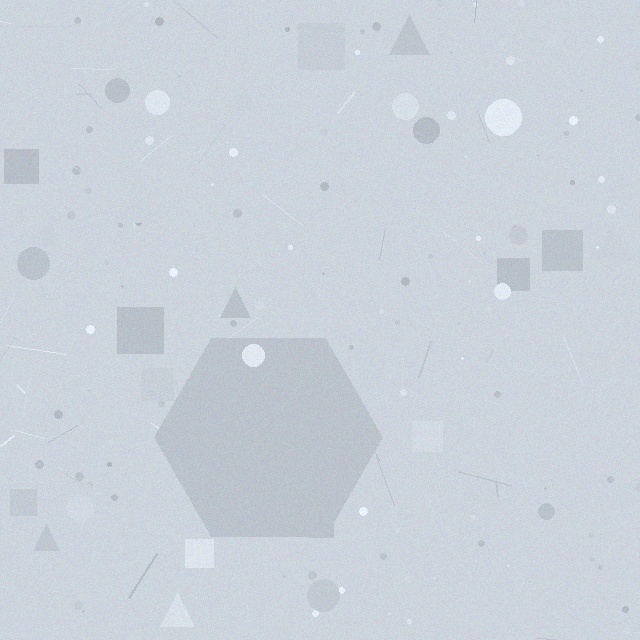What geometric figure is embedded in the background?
A hexagon is embedded in the background.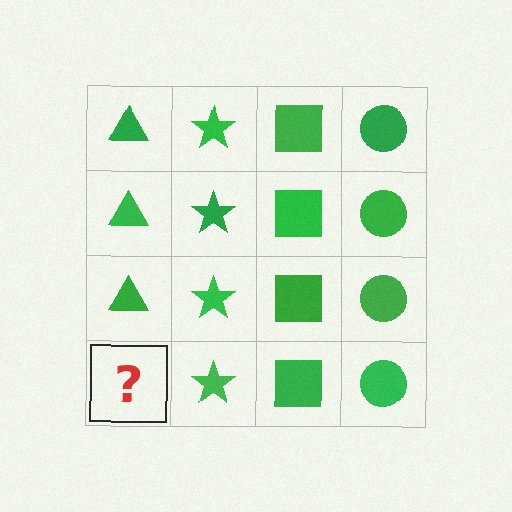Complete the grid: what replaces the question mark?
The question mark should be replaced with a green triangle.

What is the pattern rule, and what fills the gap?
The rule is that each column has a consistent shape. The gap should be filled with a green triangle.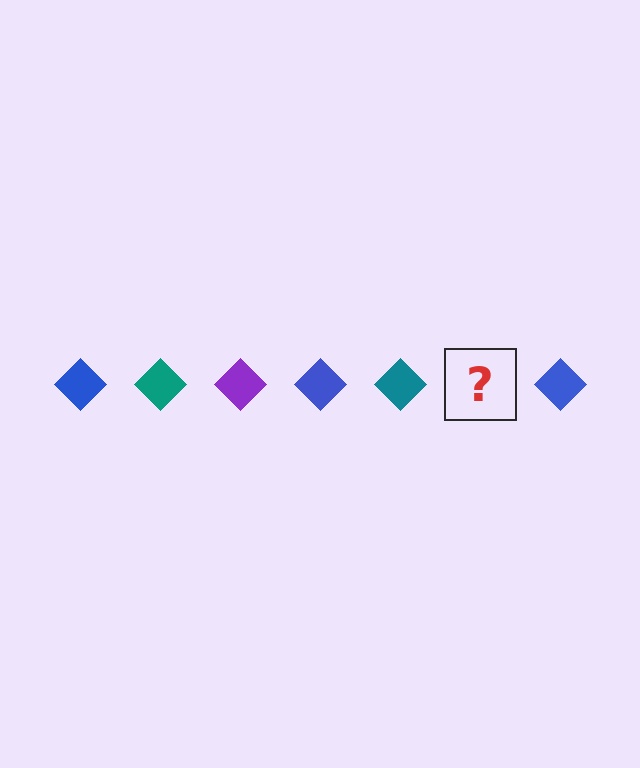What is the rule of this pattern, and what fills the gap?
The rule is that the pattern cycles through blue, teal, purple diamonds. The gap should be filled with a purple diamond.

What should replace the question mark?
The question mark should be replaced with a purple diamond.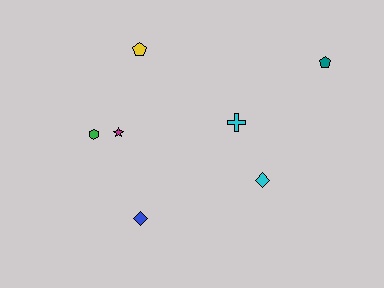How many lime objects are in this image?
There are no lime objects.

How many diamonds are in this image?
There are 2 diamonds.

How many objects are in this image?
There are 7 objects.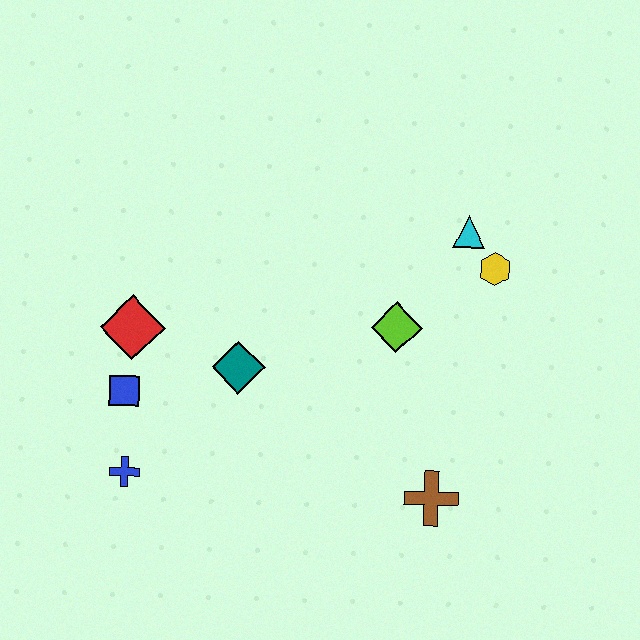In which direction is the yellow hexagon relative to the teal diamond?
The yellow hexagon is to the right of the teal diamond.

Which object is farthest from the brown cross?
The red diamond is farthest from the brown cross.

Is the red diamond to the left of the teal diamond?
Yes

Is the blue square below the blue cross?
No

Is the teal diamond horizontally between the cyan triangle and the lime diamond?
No